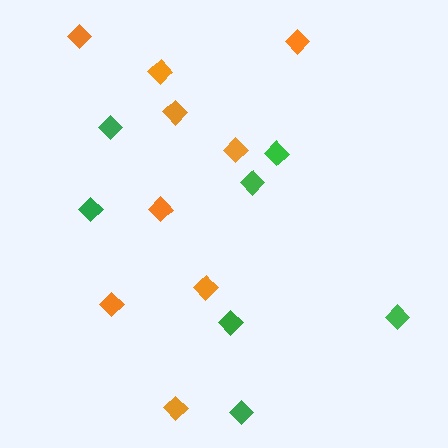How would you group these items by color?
There are 2 groups: one group of green diamonds (7) and one group of orange diamonds (9).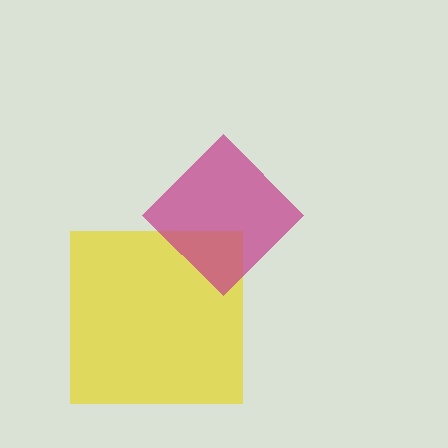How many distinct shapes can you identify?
There are 2 distinct shapes: a yellow square, a magenta diamond.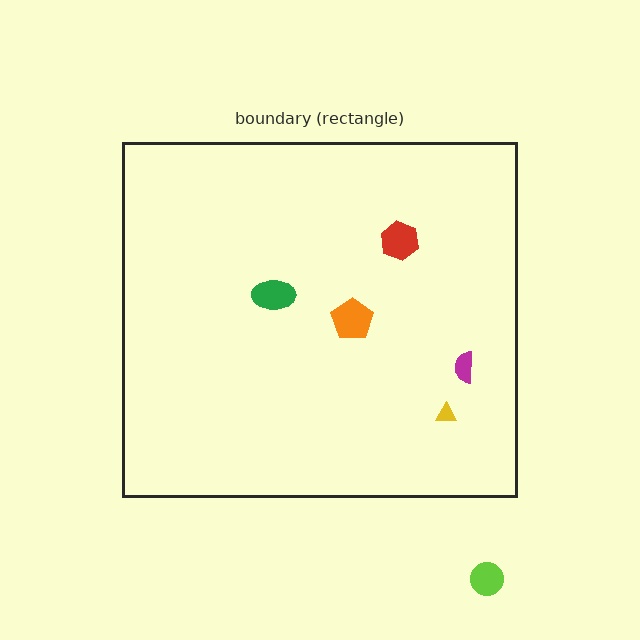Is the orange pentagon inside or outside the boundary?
Inside.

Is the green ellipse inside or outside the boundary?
Inside.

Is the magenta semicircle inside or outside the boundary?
Inside.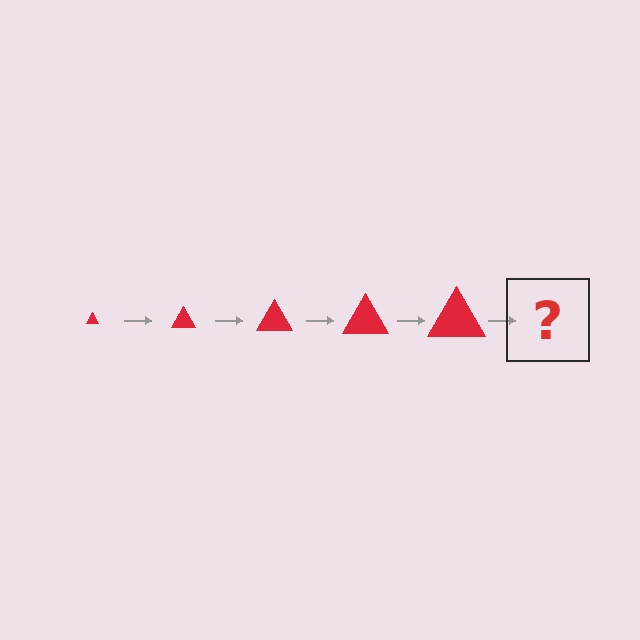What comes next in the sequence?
The next element should be a red triangle, larger than the previous one.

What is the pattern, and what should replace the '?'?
The pattern is that the triangle gets progressively larger each step. The '?' should be a red triangle, larger than the previous one.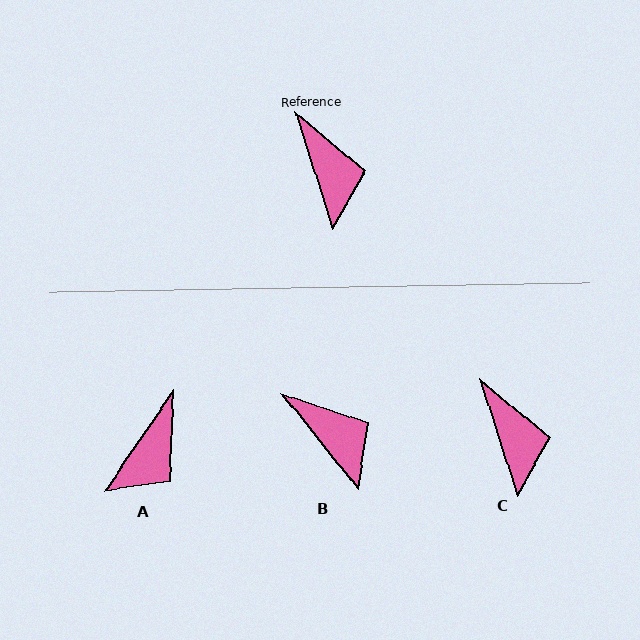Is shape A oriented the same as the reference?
No, it is off by about 52 degrees.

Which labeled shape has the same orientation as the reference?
C.